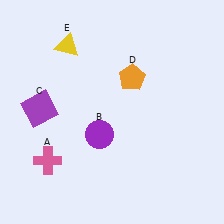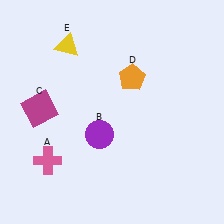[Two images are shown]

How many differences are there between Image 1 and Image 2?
There is 1 difference between the two images.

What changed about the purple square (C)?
In Image 1, C is purple. In Image 2, it changed to magenta.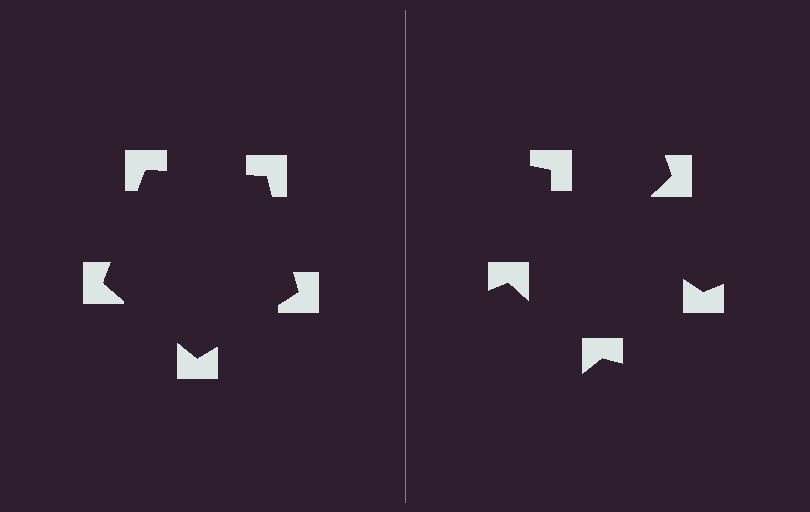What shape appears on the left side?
An illusory pentagon.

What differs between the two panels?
The notched squares are positioned identically on both sides; only the wedge orientations differ. On the left they align to a pentagon; on the right they are misaligned.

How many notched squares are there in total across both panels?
10 — 5 on each side.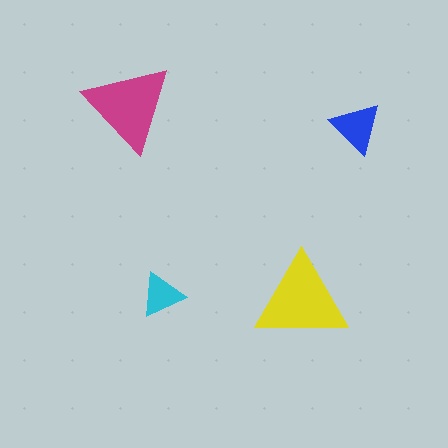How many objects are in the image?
There are 4 objects in the image.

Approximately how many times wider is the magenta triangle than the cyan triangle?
About 2 times wider.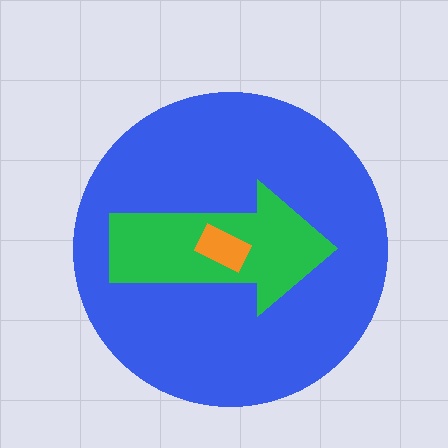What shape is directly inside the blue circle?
The green arrow.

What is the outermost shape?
The blue circle.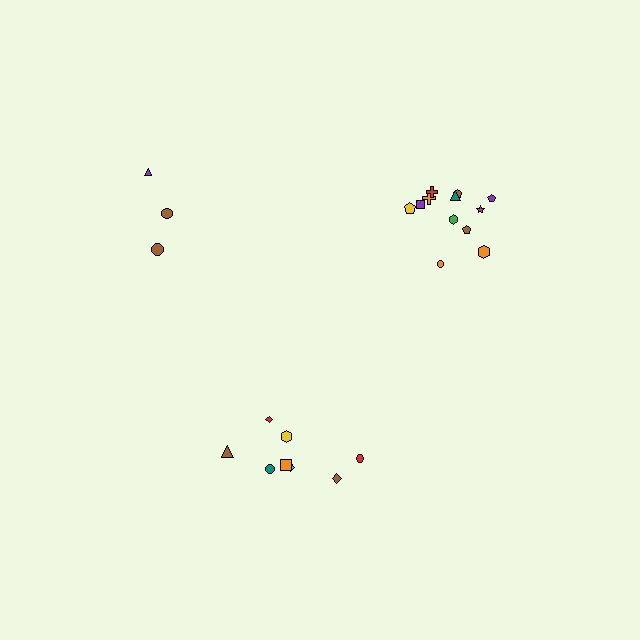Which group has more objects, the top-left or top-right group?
The top-right group.